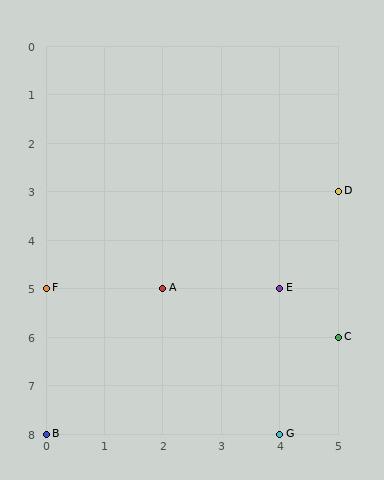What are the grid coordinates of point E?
Point E is at grid coordinates (4, 5).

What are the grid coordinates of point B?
Point B is at grid coordinates (0, 8).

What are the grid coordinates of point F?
Point F is at grid coordinates (0, 5).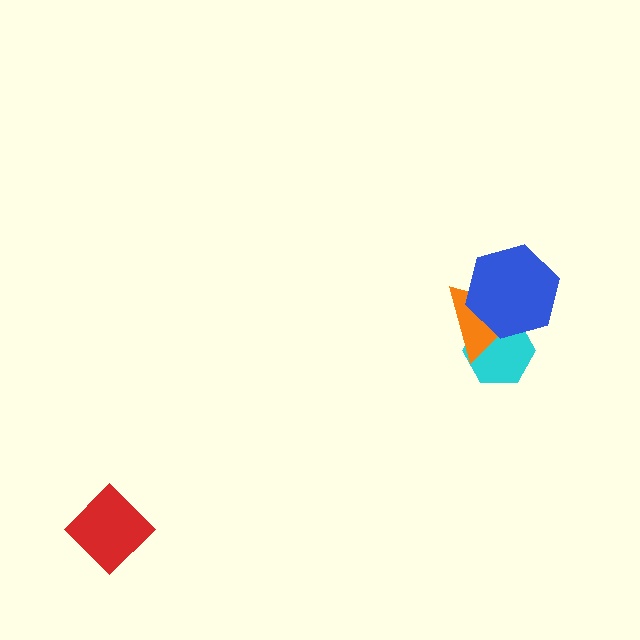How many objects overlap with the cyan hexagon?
2 objects overlap with the cyan hexagon.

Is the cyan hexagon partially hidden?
Yes, it is partially covered by another shape.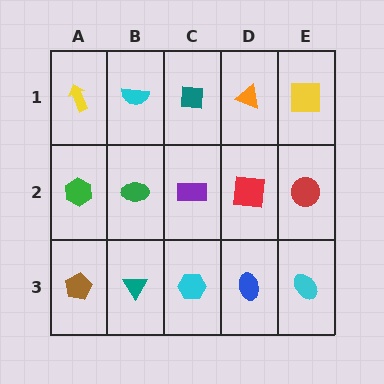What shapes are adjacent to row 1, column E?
A red circle (row 2, column E), an orange triangle (row 1, column D).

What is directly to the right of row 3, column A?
A teal triangle.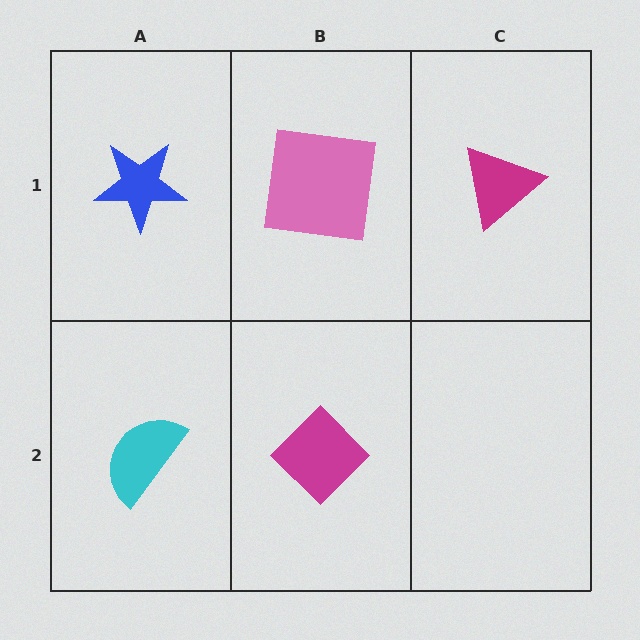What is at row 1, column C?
A magenta triangle.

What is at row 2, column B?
A magenta diamond.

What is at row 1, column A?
A blue star.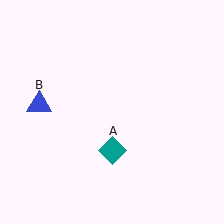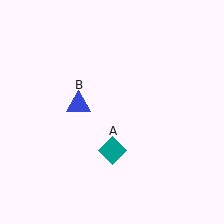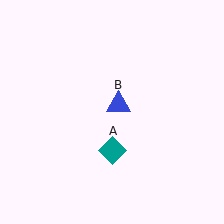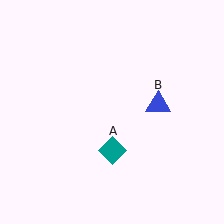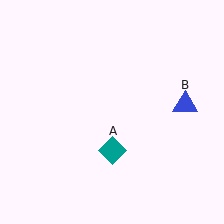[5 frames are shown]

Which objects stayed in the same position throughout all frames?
Teal diamond (object A) remained stationary.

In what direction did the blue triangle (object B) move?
The blue triangle (object B) moved right.